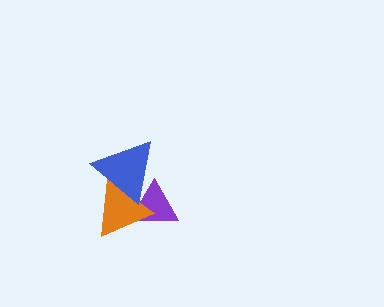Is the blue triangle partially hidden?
No, no other shape covers it.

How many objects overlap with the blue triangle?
2 objects overlap with the blue triangle.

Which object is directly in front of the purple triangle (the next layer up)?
The orange triangle is directly in front of the purple triangle.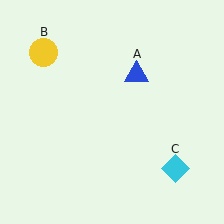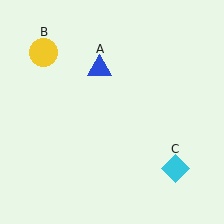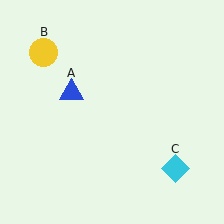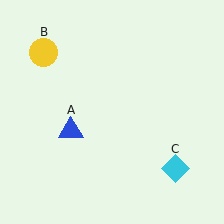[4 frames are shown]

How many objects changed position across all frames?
1 object changed position: blue triangle (object A).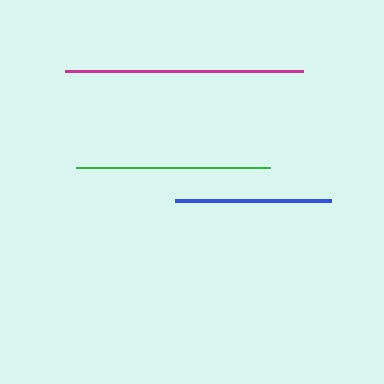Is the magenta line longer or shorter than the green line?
The magenta line is longer than the green line.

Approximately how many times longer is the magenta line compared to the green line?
The magenta line is approximately 1.2 times the length of the green line.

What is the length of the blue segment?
The blue segment is approximately 155 pixels long.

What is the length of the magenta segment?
The magenta segment is approximately 238 pixels long.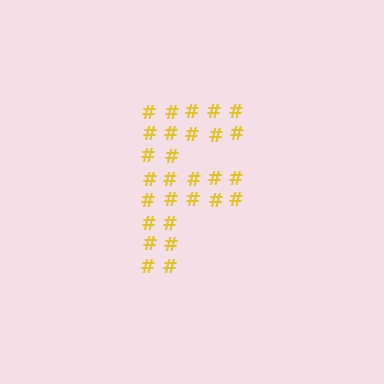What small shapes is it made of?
It is made of small hash symbols.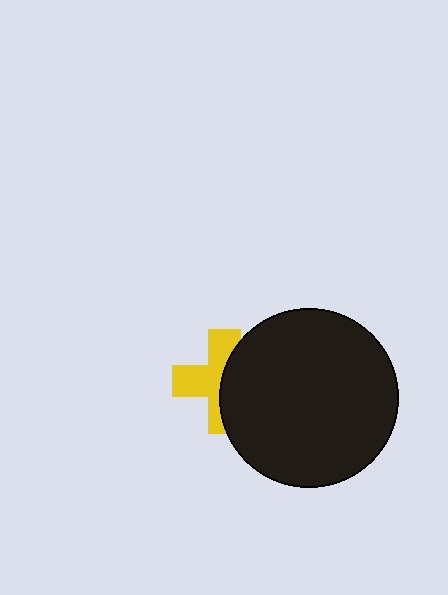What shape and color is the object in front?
The object in front is a black circle.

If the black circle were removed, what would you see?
You would see the complete yellow cross.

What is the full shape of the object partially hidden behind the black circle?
The partially hidden object is a yellow cross.